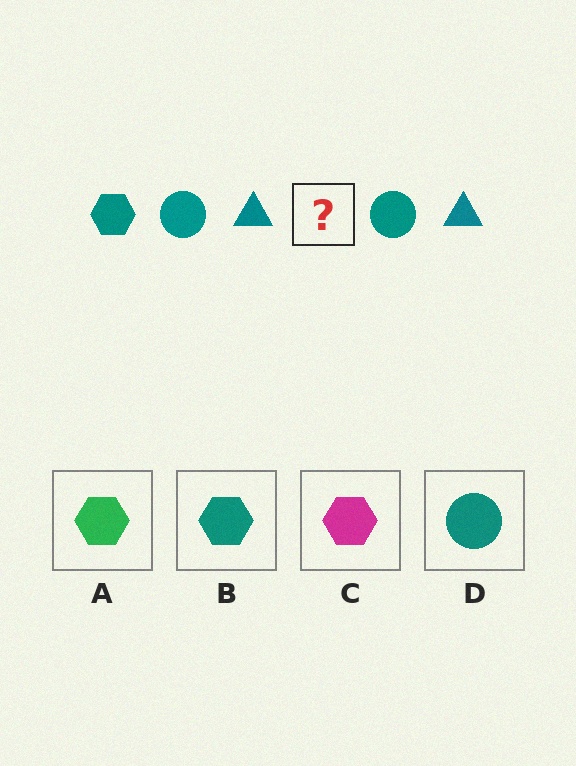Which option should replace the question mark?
Option B.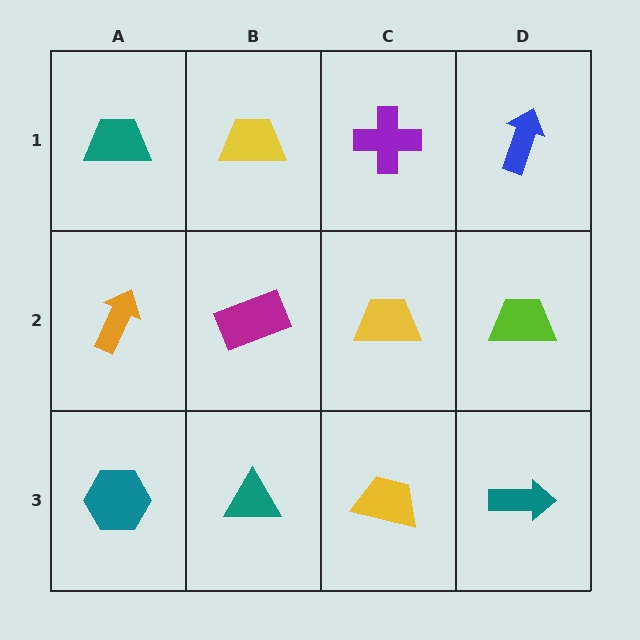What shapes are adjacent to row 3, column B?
A magenta rectangle (row 2, column B), a teal hexagon (row 3, column A), a yellow trapezoid (row 3, column C).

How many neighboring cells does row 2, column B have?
4.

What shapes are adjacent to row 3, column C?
A yellow trapezoid (row 2, column C), a teal triangle (row 3, column B), a teal arrow (row 3, column D).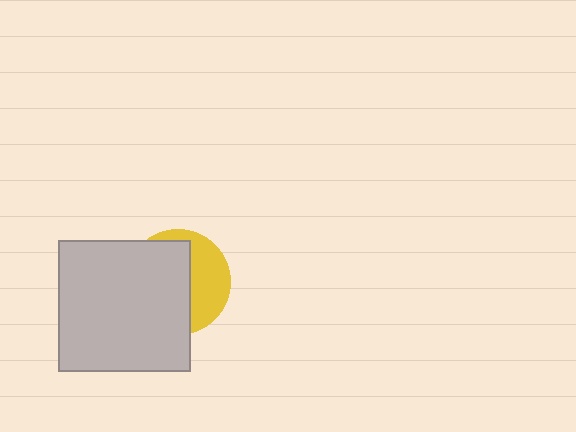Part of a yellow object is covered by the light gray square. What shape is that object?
It is a circle.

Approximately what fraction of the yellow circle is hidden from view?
Roughly 62% of the yellow circle is hidden behind the light gray square.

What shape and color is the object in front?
The object in front is a light gray square.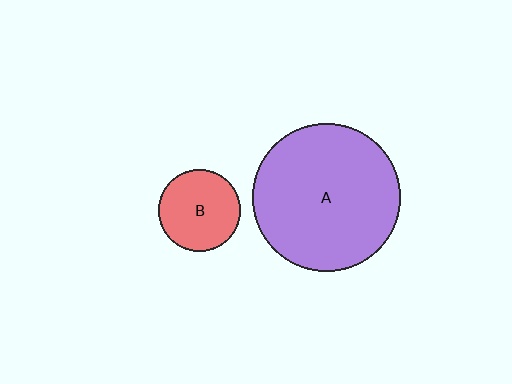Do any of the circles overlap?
No, none of the circles overlap.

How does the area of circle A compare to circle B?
Approximately 3.3 times.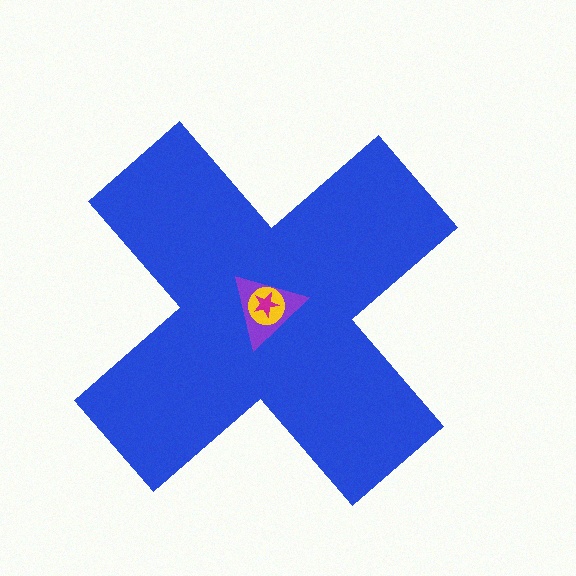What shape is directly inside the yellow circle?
The magenta star.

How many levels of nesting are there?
4.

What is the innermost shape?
The magenta star.